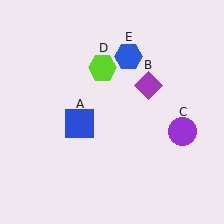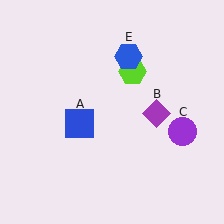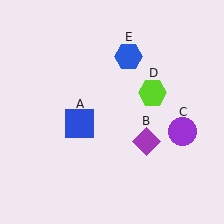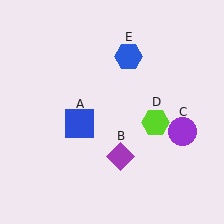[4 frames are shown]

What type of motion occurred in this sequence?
The purple diamond (object B), lime hexagon (object D) rotated clockwise around the center of the scene.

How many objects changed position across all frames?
2 objects changed position: purple diamond (object B), lime hexagon (object D).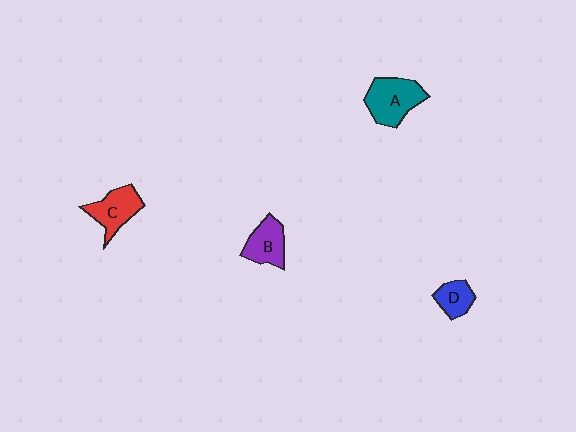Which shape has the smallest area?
Shape D (blue).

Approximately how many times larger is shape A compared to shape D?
Approximately 1.9 times.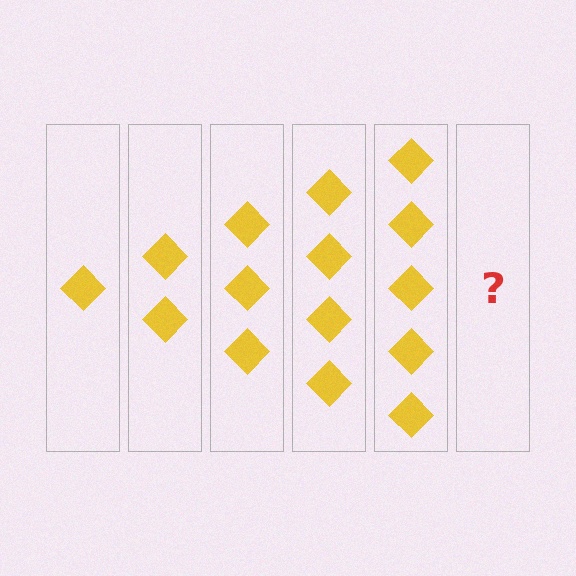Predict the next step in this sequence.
The next step is 6 diamonds.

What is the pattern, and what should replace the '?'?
The pattern is that each step adds one more diamond. The '?' should be 6 diamonds.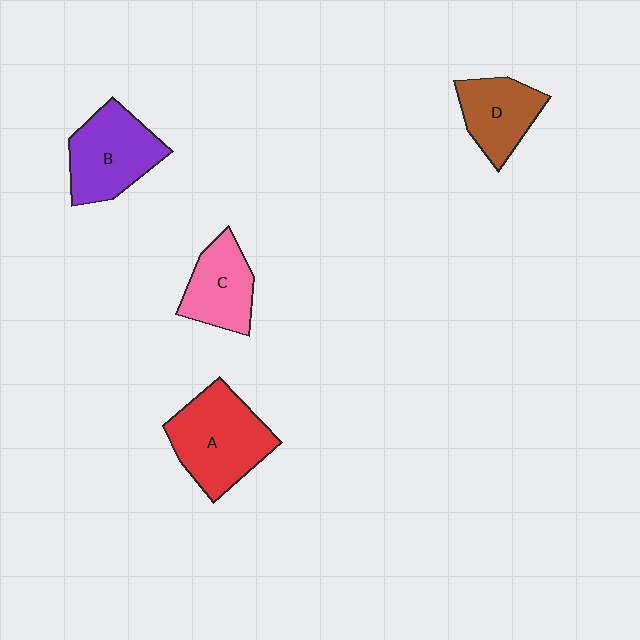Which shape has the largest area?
Shape A (red).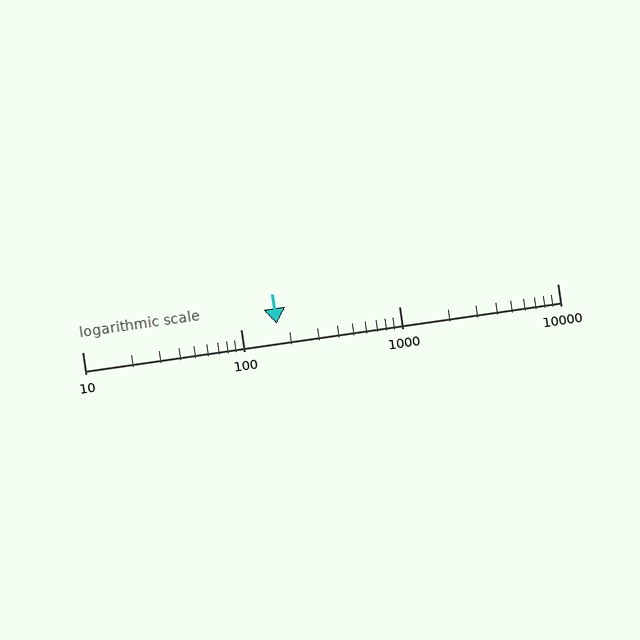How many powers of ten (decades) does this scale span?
The scale spans 3 decades, from 10 to 10000.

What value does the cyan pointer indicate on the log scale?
The pointer indicates approximately 170.